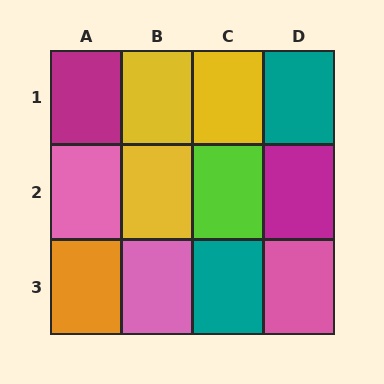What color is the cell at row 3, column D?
Pink.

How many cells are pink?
3 cells are pink.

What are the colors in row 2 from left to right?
Pink, yellow, lime, magenta.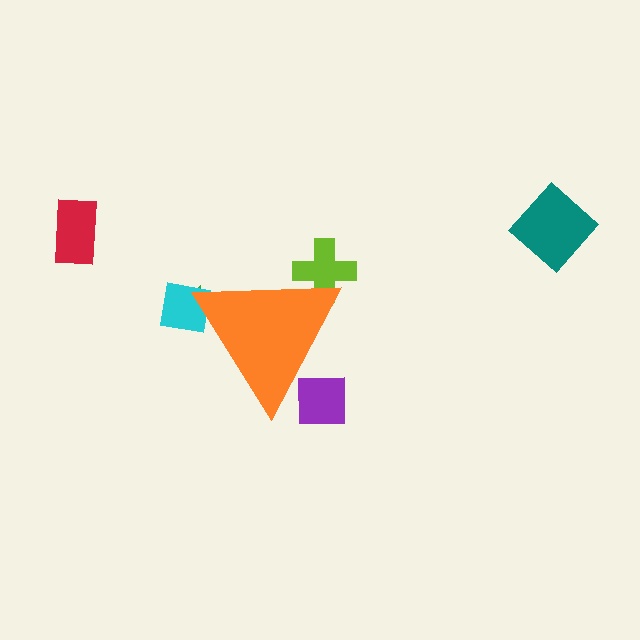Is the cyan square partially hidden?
Yes, the cyan square is partially hidden behind the orange triangle.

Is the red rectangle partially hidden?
No, the red rectangle is fully visible.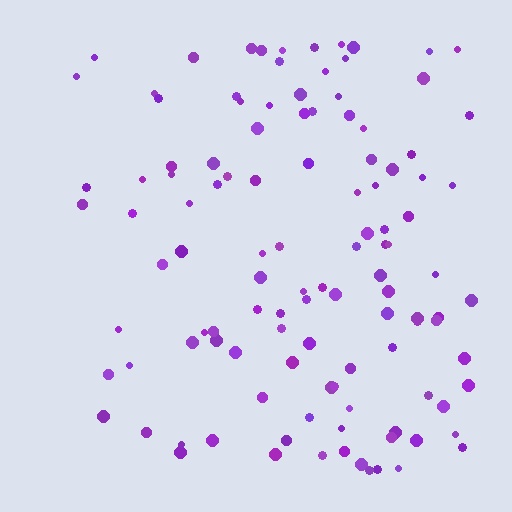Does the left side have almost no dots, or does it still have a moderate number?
Still a moderate number, just noticeably fewer than the right.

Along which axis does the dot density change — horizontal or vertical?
Horizontal.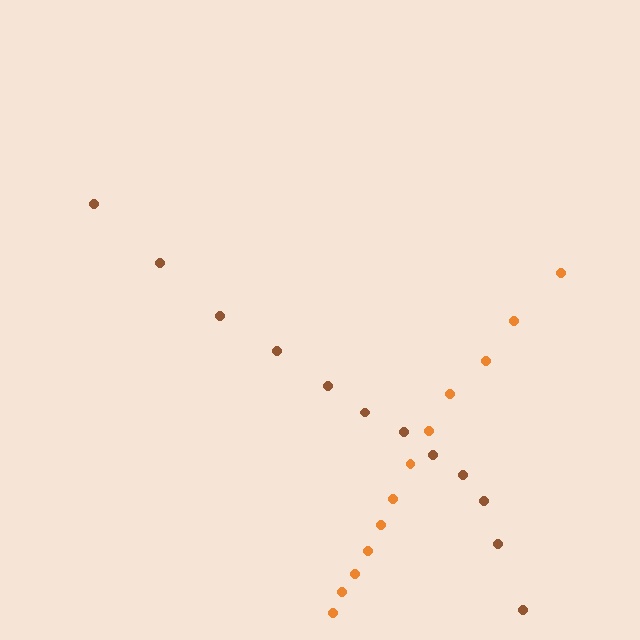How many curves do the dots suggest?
There are 2 distinct paths.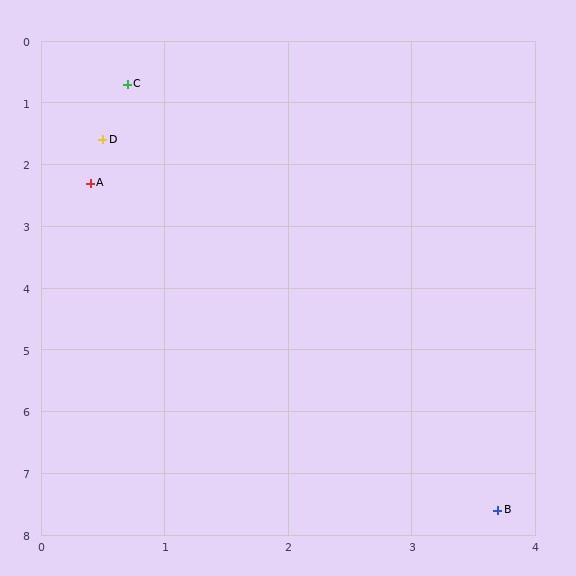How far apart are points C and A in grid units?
Points C and A are about 1.6 grid units apart.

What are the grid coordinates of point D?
Point D is at approximately (0.5, 1.6).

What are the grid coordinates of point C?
Point C is at approximately (0.7, 0.7).